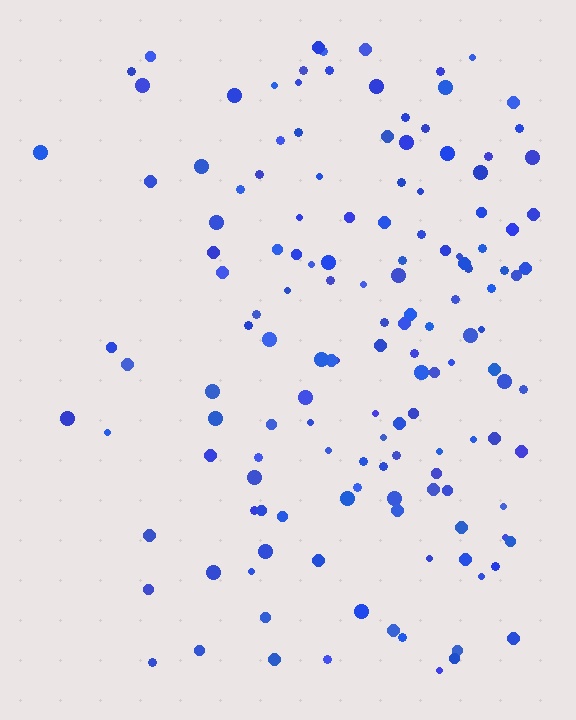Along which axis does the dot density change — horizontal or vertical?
Horizontal.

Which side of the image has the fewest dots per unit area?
The left.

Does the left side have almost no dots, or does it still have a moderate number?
Still a moderate number, just noticeably fewer than the right.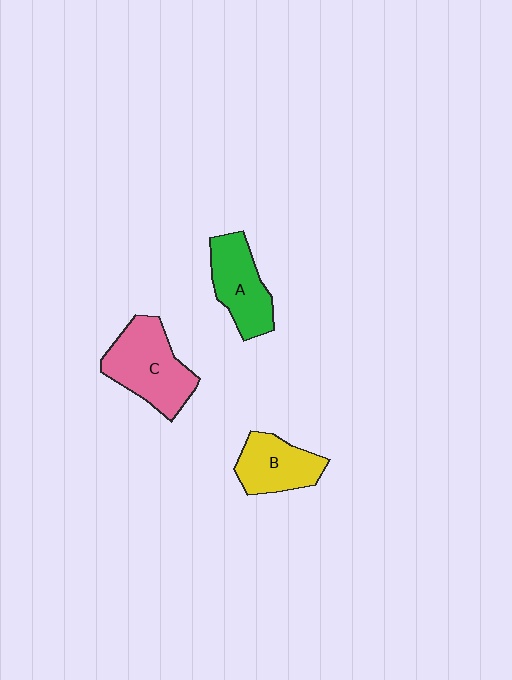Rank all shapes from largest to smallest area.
From largest to smallest: C (pink), A (green), B (yellow).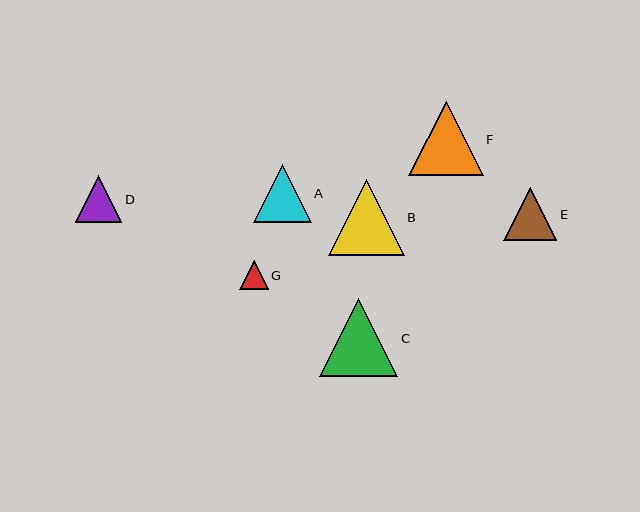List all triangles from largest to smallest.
From largest to smallest: C, B, F, A, E, D, G.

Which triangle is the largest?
Triangle C is the largest with a size of approximately 78 pixels.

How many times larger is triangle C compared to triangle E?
Triangle C is approximately 1.5 times the size of triangle E.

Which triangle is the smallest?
Triangle G is the smallest with a size of approximately 29 pixels.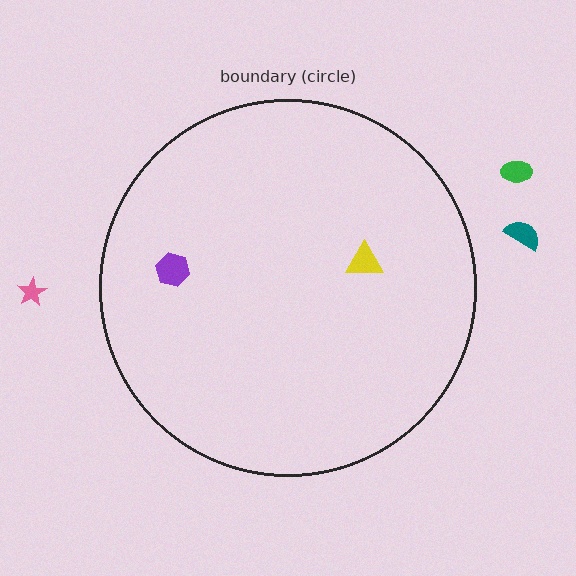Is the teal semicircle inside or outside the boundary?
Outside.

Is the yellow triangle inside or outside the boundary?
Inside.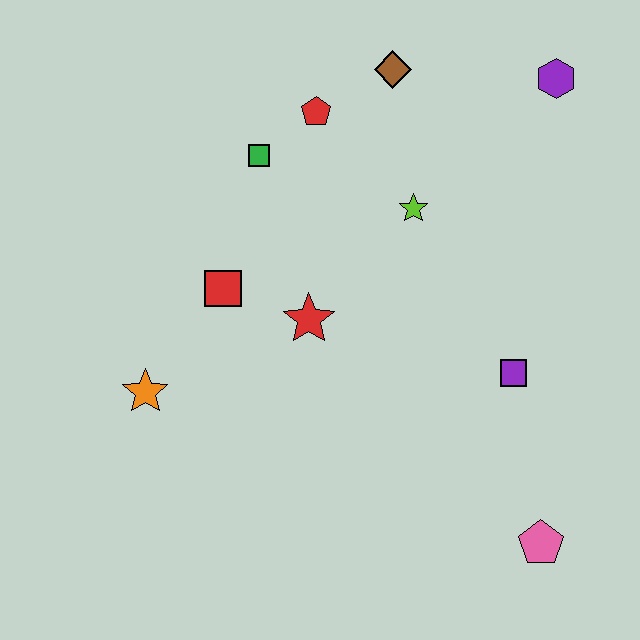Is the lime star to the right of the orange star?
Yes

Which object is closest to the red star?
The red square is closest to the red star.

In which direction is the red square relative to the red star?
The red square is to the left of the red star.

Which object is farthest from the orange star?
The purple hexagon is farthest from the orange star.